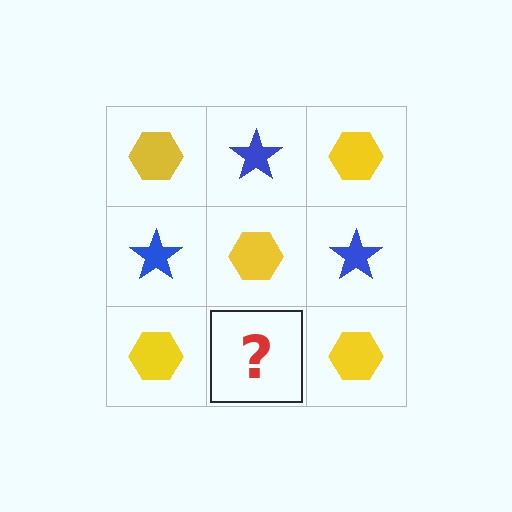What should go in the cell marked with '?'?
The missing cell should contain a blue star.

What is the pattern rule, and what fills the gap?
The rule is that it alternates yellow hexagon and blue star in a checkerboard pattern. The gap should be filled with a blue star.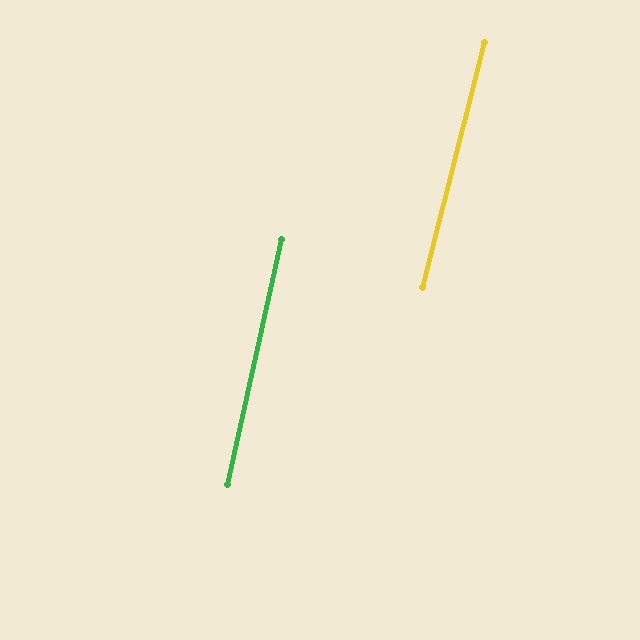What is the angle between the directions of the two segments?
Approximately 2 degrees.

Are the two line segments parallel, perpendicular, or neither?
Parallel — their directions differ by only 1.9°.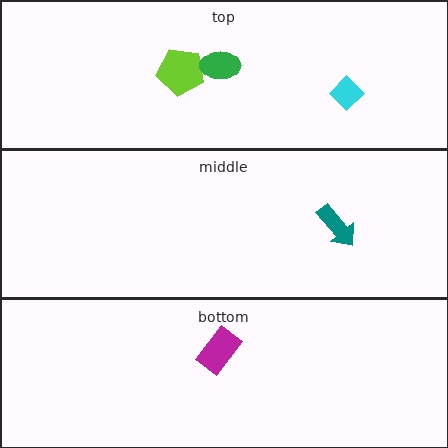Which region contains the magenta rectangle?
The bottom region.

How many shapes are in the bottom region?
1.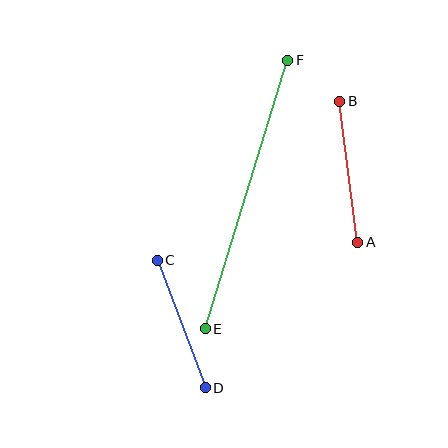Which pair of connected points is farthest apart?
Points E and F are farthest apart.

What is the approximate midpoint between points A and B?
The midpoint is at approximately (349, 172) pixels.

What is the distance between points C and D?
The distance is approximately 136 pixels.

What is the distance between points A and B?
The distance is approximately 142 pixels.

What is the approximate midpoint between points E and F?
The midpoint is at approximately (246, 194) pixels.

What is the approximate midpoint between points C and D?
The midpoint is at approximately (181, 324) pixels.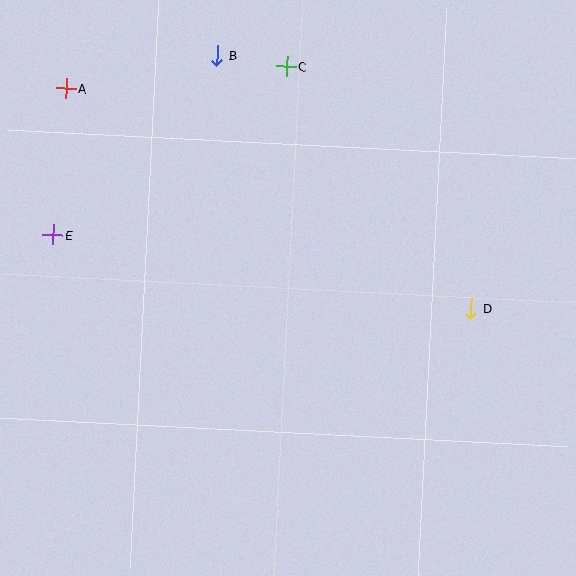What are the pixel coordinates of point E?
Point E is at (53, 235).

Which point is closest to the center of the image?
Point D at (471, 308) is closest to the center.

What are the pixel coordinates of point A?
Point A is at (66, 88).